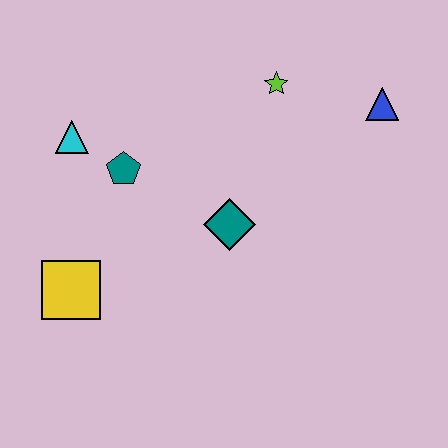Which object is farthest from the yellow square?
The blue triangle is farthest from the yellow square.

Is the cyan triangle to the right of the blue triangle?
No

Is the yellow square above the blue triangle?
No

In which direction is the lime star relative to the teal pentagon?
The lime star is to the right of the teal pentagon.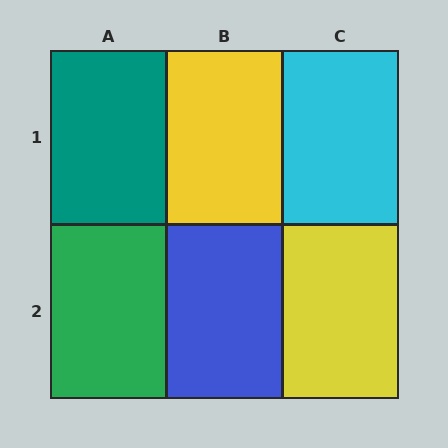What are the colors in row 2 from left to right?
Green, blue, yellow.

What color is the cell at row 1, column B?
Yellow.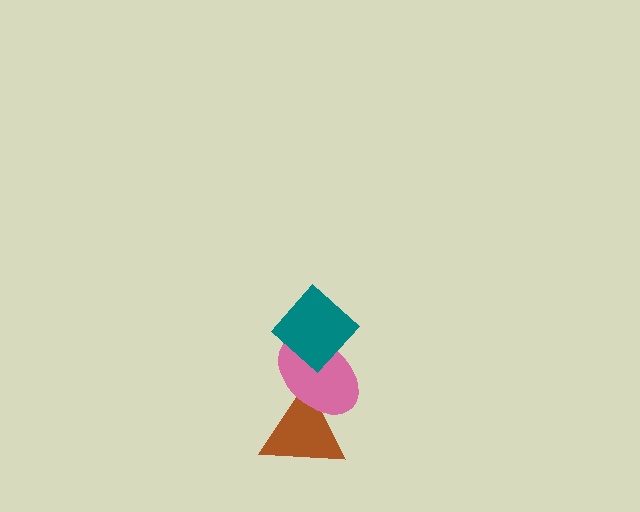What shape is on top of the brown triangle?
The pink ellipse is on top of the brown triangle.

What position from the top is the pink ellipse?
The pink ellipse is 2nd from the top.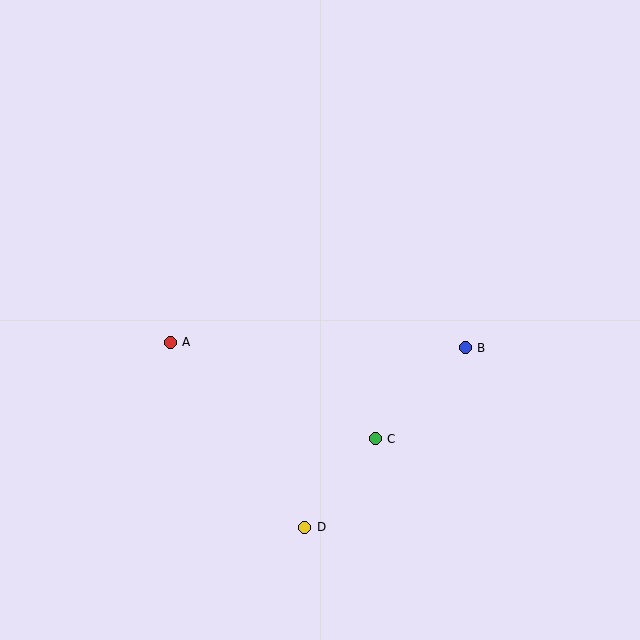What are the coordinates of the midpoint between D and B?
The midpoint between D and B is at (385, 438).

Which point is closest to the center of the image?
Point C at (375, 439) is closest to the center.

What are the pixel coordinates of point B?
Point B is at (465, 348).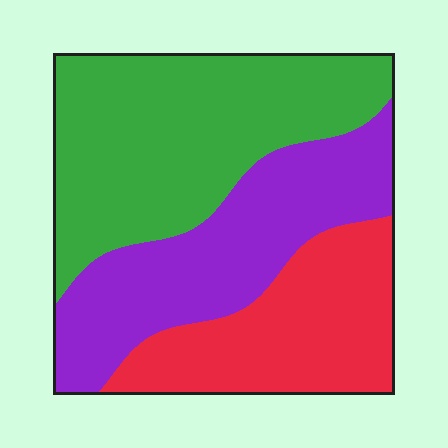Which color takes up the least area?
Red, at roughly 25%.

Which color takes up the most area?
Green, at roughly 40%.